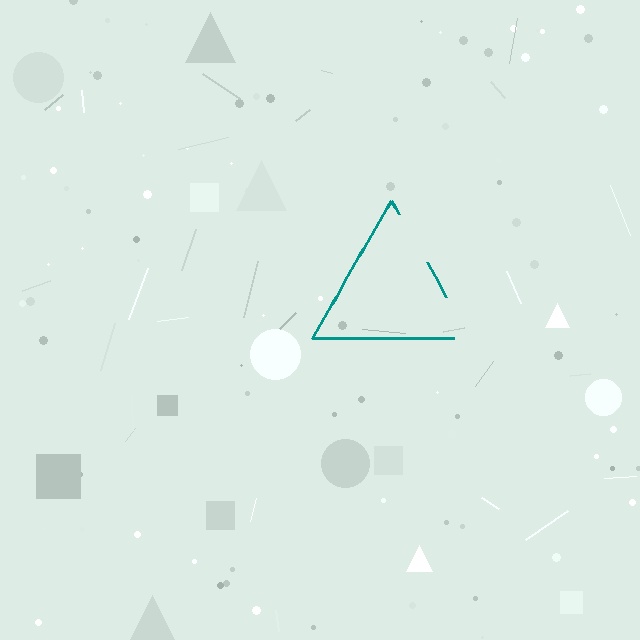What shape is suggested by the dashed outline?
The dashed outline suggests a triangle.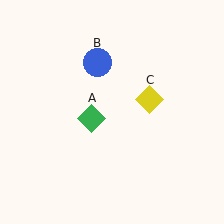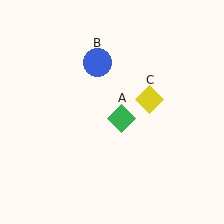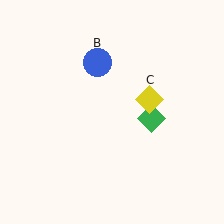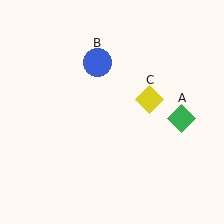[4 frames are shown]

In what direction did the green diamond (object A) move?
The green diamond (object A) moved right.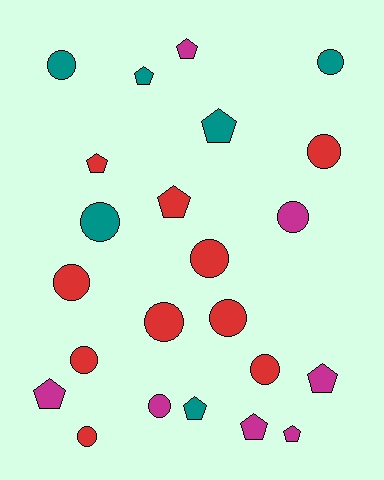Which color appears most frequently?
Red, with 10 objects.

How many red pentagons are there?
There are 2 red pentagons.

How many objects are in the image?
There are 23 objects.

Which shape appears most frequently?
Circle, with 13 objects.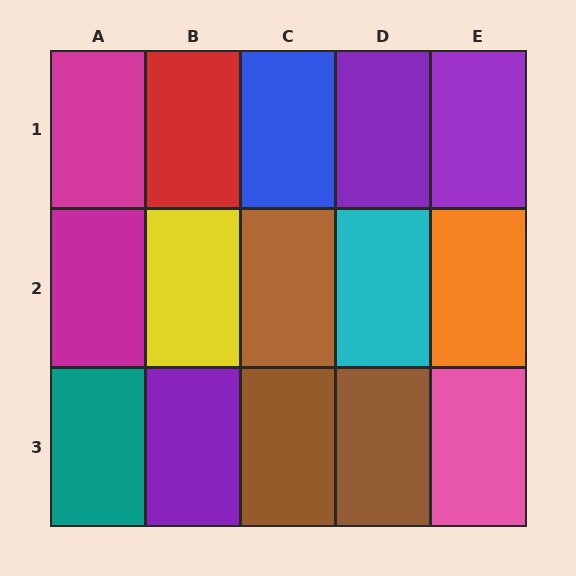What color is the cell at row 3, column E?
Pink.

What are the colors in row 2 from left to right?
Magenta, yellow, brown, cyan, orange.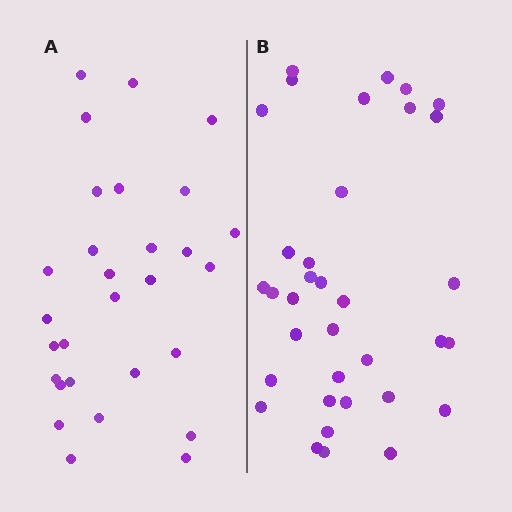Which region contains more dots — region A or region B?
Region B (the right region) has more dots.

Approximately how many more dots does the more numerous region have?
Region B has about 6 more dots than region A.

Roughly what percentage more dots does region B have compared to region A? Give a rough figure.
About 20% more.